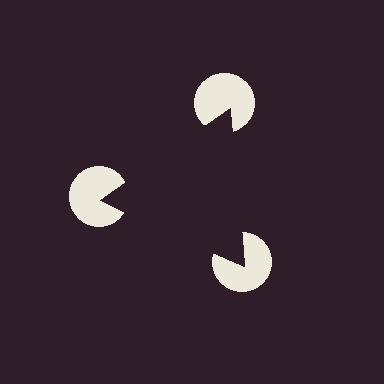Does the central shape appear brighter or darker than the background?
It typically appears slightly darker than the background, even though no actual brightness change is drawn.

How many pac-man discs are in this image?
There are 3 — one at each vertex of the illusory triangle.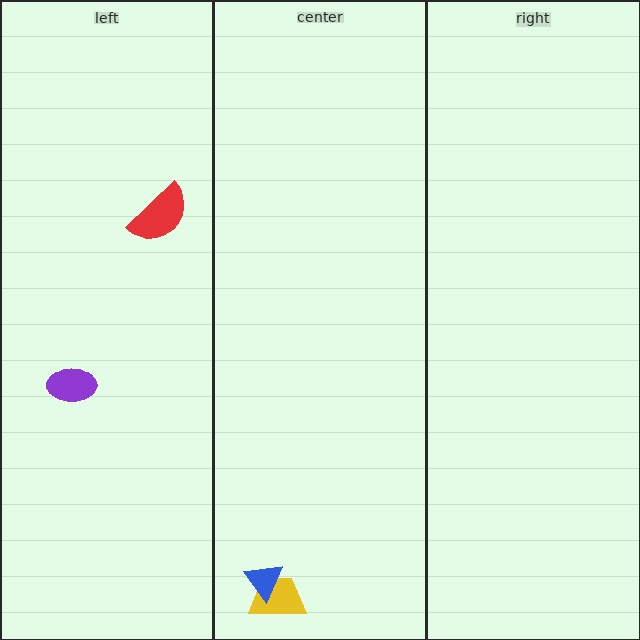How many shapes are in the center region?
2.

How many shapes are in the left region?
2.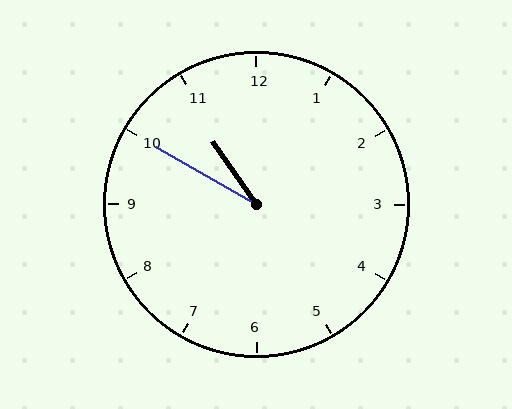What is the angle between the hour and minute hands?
Approximately 25 degrees.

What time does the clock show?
10:50.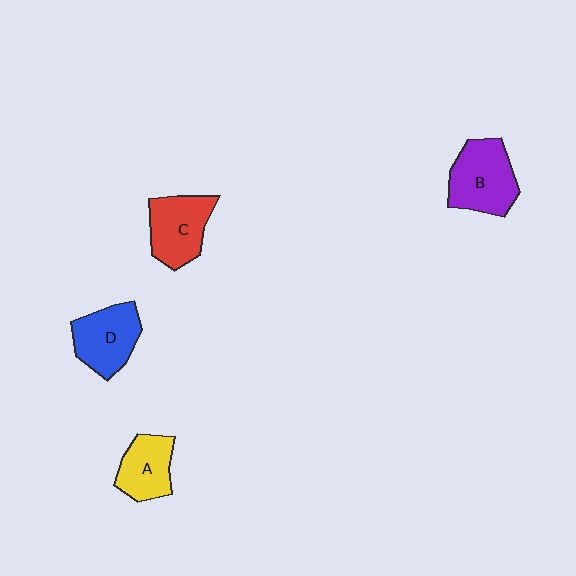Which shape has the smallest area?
Shape A (yellow).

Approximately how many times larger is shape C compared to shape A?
Approximately 1.2 times.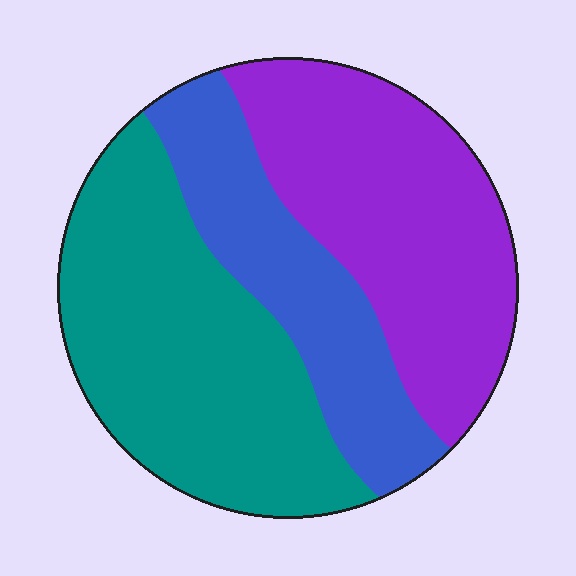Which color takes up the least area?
Blue, at roughly 25%.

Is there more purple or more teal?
Teal.